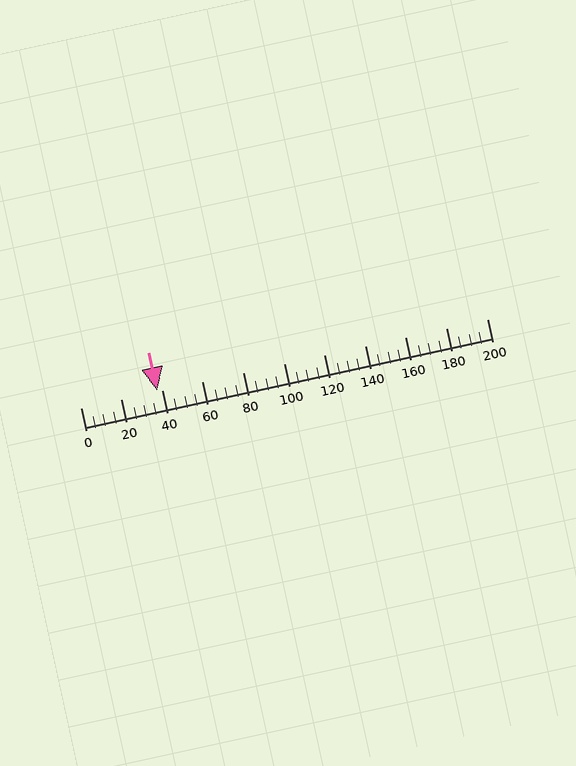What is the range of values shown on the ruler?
The ruler shows values from 0 to 200.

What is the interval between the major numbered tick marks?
The major tick marks are spaced 20 units apart.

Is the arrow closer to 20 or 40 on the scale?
The arrow is closer to 40.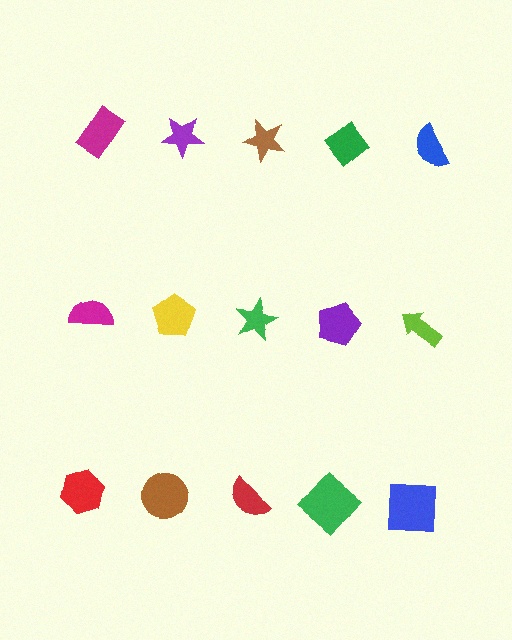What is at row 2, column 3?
A green star.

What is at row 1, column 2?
A purple star.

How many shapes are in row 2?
5 shapes.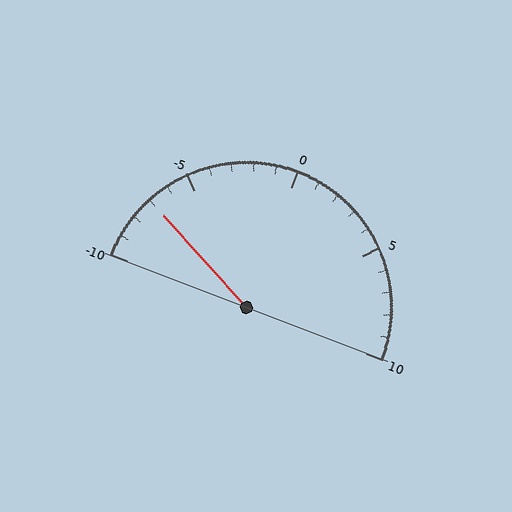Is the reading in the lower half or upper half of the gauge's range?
The reading is in the lower half of the range (-10 to 10).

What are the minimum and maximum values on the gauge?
The gauge ranges from -10 to 10.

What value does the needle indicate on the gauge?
The needle indicates approximately -7.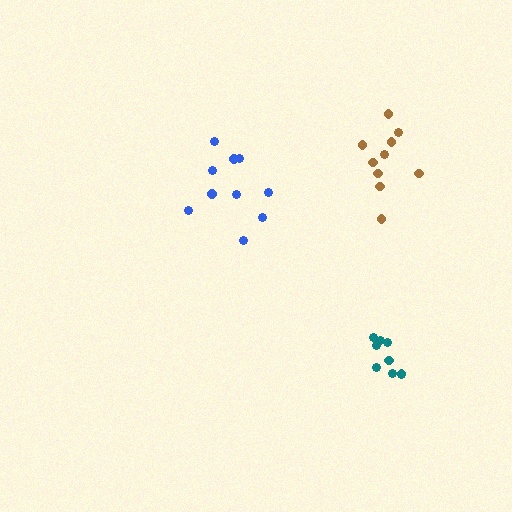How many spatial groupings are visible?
There are 3 spatial groupings.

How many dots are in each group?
Group 1: 10 dots, Group 2: 9 dots, Group 3: 10 dots (29 total).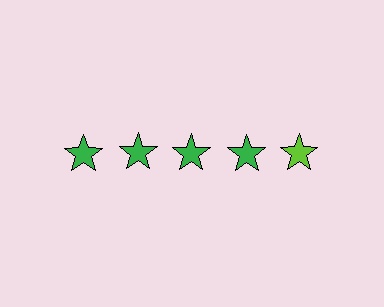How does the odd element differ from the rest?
It has a different color: lime instead of green.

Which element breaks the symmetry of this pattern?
The lime star in the top row, rightmost column breaks the symmetry. All other shapes are green stars.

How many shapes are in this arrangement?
There are 5 shapes arranged in a grid pattern.